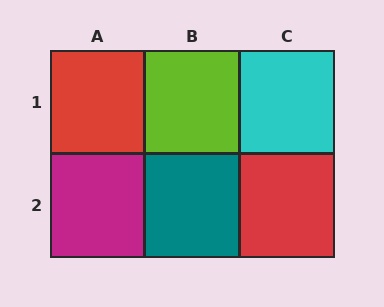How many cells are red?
2 cells are red.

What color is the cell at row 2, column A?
Magenta.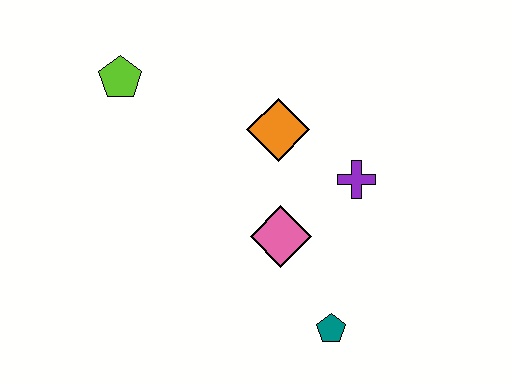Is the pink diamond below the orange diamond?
Yes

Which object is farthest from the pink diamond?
The lime pentagon is farthest from the pink diamond.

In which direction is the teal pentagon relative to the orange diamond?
The teal pentagon is below the orange diamond.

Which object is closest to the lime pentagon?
The orange diamond is closest to the lime pentagon.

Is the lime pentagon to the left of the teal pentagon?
Yes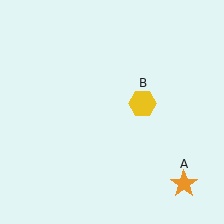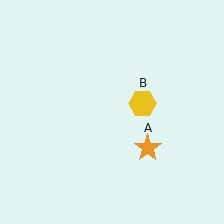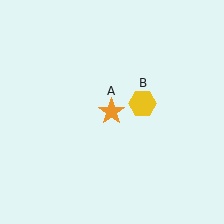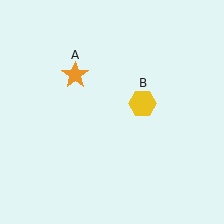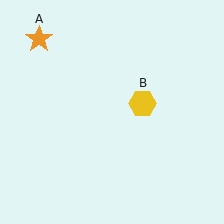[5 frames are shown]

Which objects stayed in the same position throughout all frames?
Yellow hexagon (object B) remained stationary.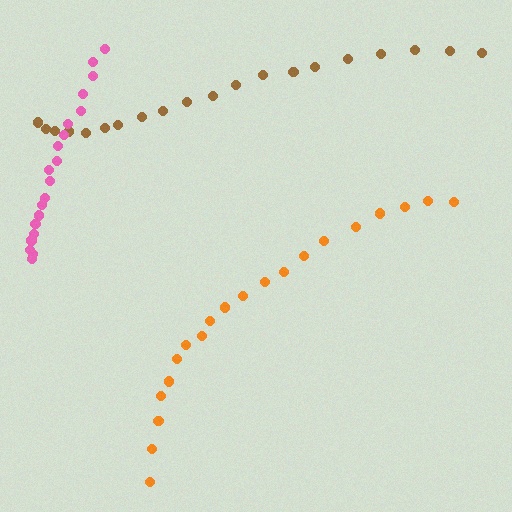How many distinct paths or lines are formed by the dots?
There are 3 distinct paths.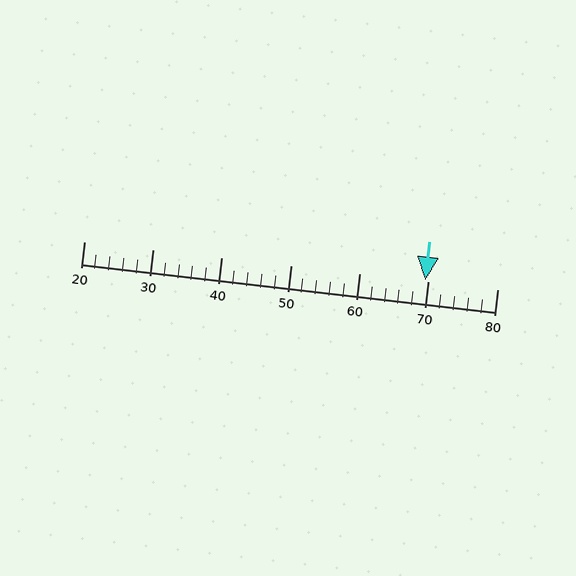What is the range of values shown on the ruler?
The ruler shows values from 20 to 80.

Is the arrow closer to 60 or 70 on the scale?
The arrow is closer to 70.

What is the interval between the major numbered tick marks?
The major tick marks are spaced 10 units apart.